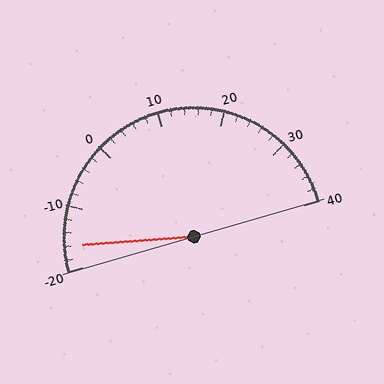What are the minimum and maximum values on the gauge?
The gauge ranges from -20 to 40.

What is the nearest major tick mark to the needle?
The nearest major tick mark is -20.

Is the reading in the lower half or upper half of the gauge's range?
The reading is in the lower half of the range (-20 to 40).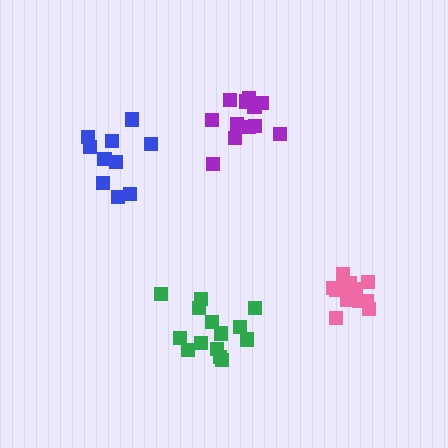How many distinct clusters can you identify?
There are 4 distinct clusters.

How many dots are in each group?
Group 1: 13 dots, Group 2: 10 dots, Group 3: 12 dots, Group 4: 14 dots (49 total).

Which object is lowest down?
The green cluster is bottommost.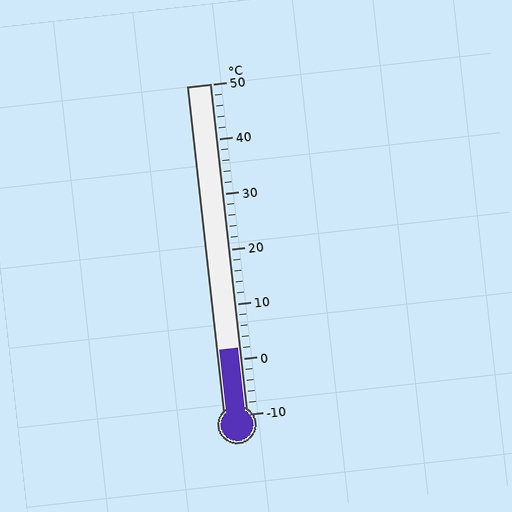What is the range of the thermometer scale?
The thermometer scale ranges from -10°C to 50°C.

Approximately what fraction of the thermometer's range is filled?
The thermometer is filled to approximately 20% of its range.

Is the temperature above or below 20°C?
The temperature is below 20°C.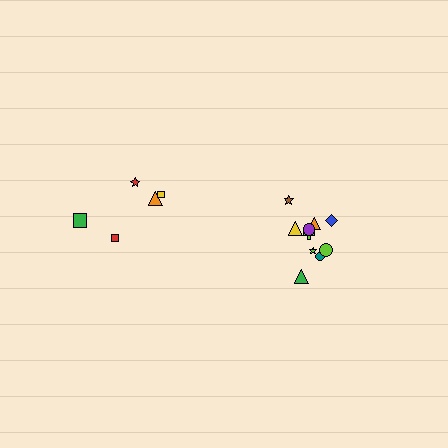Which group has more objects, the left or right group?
The right group.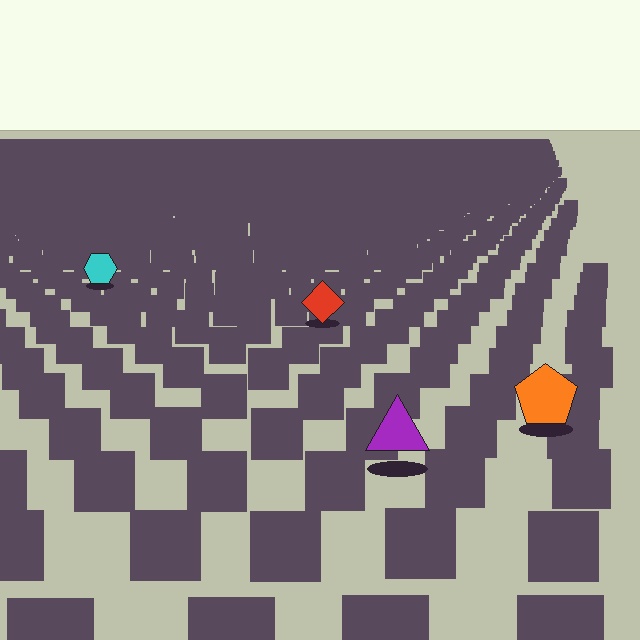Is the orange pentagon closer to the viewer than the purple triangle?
No. The purple triangle is closer — you can tell from the texture gradient: the ground texture is coarser near it.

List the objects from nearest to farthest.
From nearest to farthest: the purple triangle, the orange pentagon, the red diamond, the cyan hexagon.